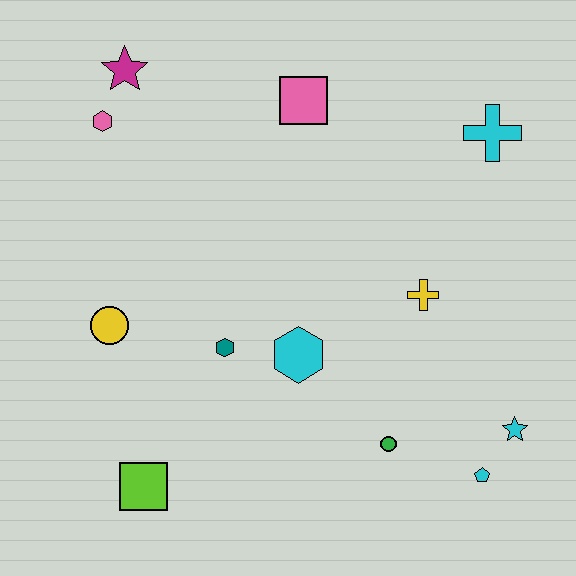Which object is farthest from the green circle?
The magenta star is farthest from the green circle.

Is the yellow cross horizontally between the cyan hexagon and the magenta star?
No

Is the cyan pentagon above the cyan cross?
No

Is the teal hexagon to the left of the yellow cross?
Yes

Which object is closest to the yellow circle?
The teal hexagon is closest to the yellow circle.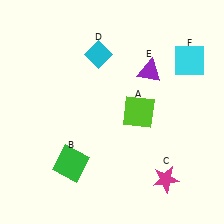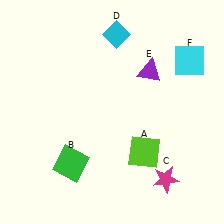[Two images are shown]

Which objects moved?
The objects that moved are: the lime square (A), the cyan diamond (D).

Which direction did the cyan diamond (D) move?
The cyan diamond (D) moved up.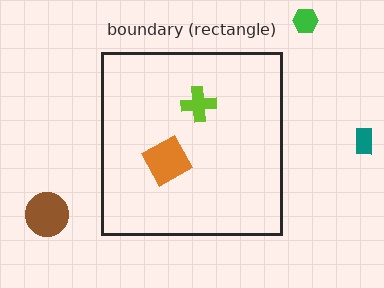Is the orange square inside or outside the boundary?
Inside.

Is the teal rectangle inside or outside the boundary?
Outside.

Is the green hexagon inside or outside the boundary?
Outside.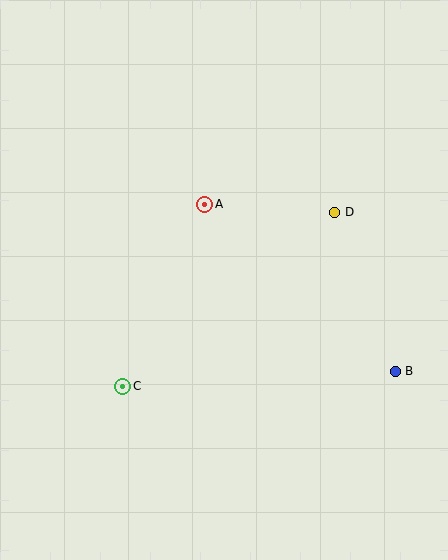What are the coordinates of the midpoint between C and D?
The midpoint between C and D is at (229, 299).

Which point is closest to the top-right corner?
Point D is closest to the top-right corner.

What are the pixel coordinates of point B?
Point B is at (395, 371).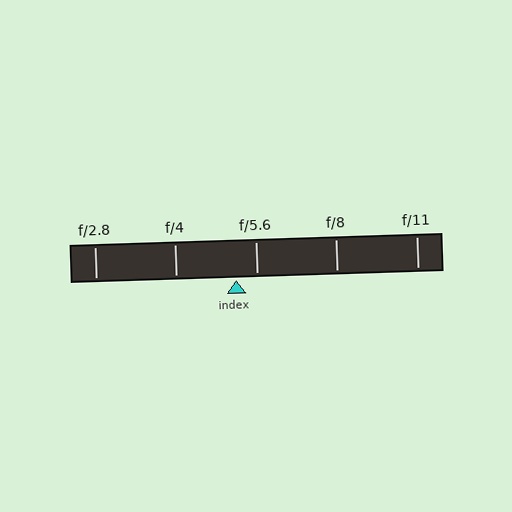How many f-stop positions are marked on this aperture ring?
There are 5 f-stop positions marked.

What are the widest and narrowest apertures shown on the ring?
The widest aperture shown is f/2.8 and the narrowest is f/11.